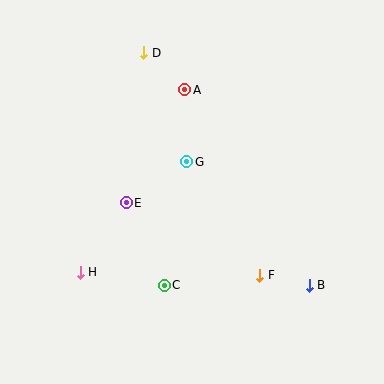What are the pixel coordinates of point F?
Point F is at (260, 275).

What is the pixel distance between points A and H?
The distance between A and H is 211 pixels.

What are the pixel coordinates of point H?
Point H is at (80, 272).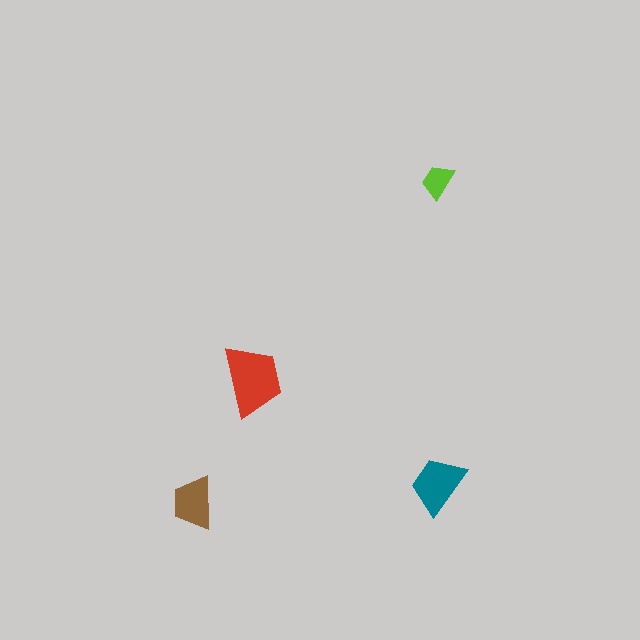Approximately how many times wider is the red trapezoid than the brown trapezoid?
About 1.5 times wider.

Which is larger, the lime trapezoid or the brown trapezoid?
The brown one.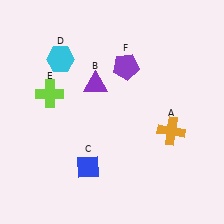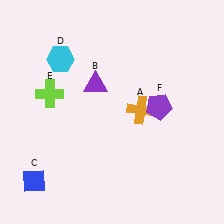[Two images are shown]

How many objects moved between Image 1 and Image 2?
3 objects moved between the two images.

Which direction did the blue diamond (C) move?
The blue diamond (C) moved left.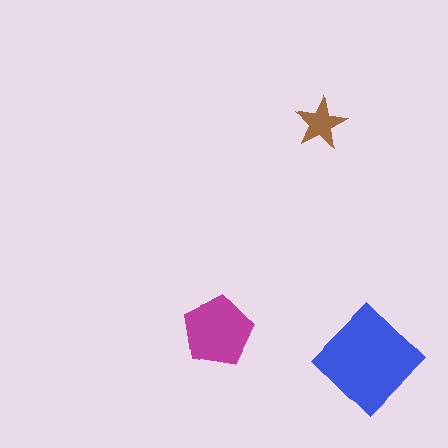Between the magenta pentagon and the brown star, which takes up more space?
The magenta pentagon.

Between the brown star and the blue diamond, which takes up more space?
The blue diamond.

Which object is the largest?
The blue diamond.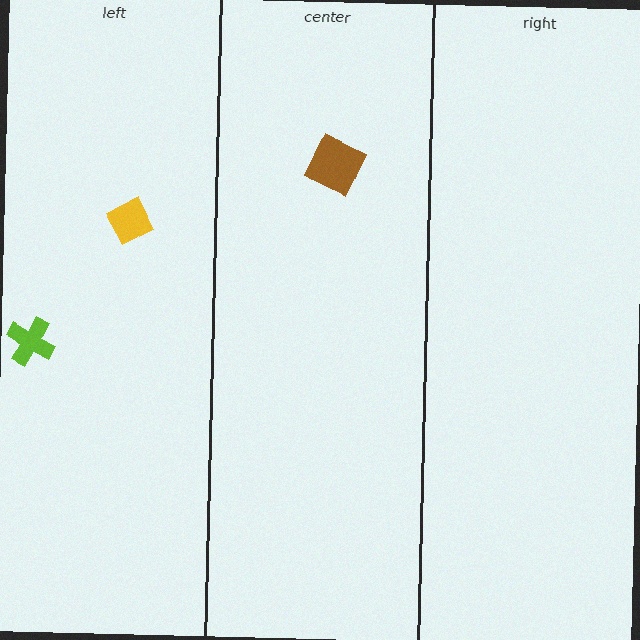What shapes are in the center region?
The brown square.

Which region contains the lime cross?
The left region.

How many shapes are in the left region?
2.